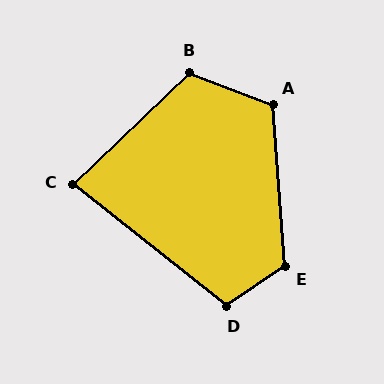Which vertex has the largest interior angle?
E, at approximately 120 degrees.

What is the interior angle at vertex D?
Approximately 108 degrees (obtuse).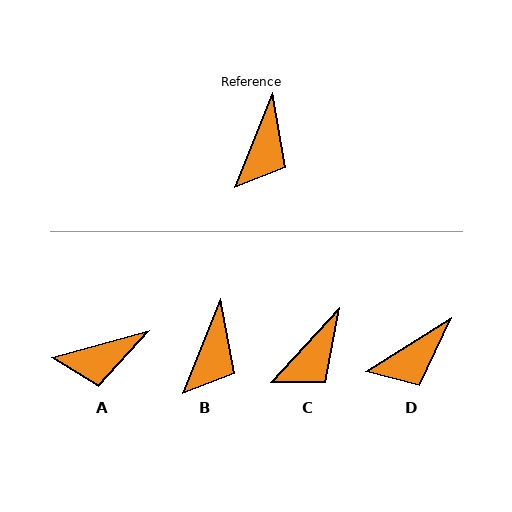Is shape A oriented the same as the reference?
No, it is off by about 53 degrees.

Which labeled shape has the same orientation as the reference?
B.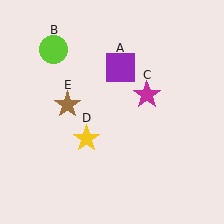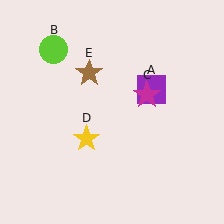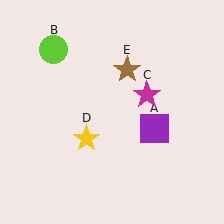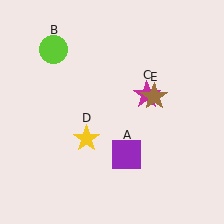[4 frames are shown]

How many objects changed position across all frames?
2 objects changed position: purple square (object A), brown star (object E).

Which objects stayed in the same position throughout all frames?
Lime circle (object B) and magenta star (object C) and yellow star (object D) remained stationary.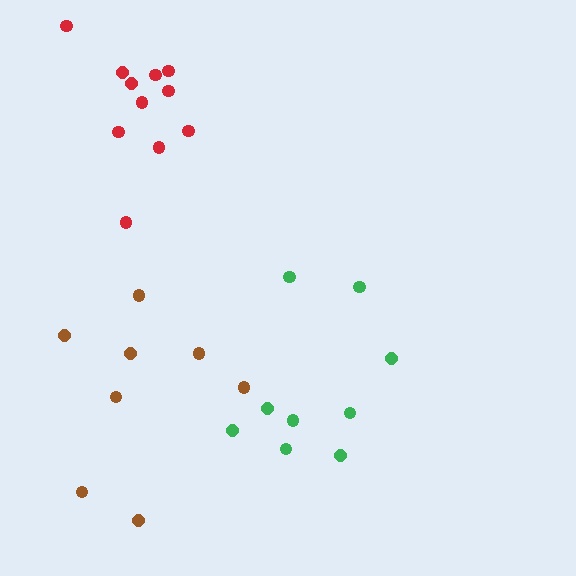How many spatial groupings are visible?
There are 3 spatial groupings.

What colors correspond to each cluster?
The clusters are colored: red, green, brown.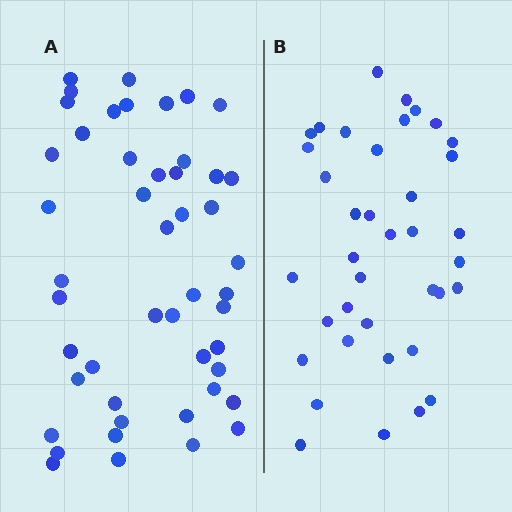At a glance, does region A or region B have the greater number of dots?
Region A (the left region) has more dots.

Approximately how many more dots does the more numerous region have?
Region A has roughly 10 or so more dots than region B.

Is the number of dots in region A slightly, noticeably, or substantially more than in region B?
Region A has noticeably more, but not dramatically so. The ratio is roughly 1.3 to 1.